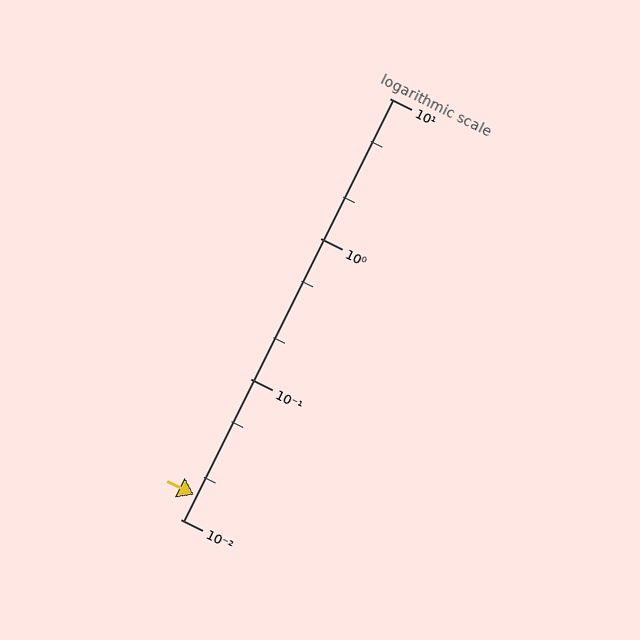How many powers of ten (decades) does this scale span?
The scale spans 3 decades, from 0.01 to 10.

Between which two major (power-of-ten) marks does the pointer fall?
The pointer is between 0.01 and 0.1.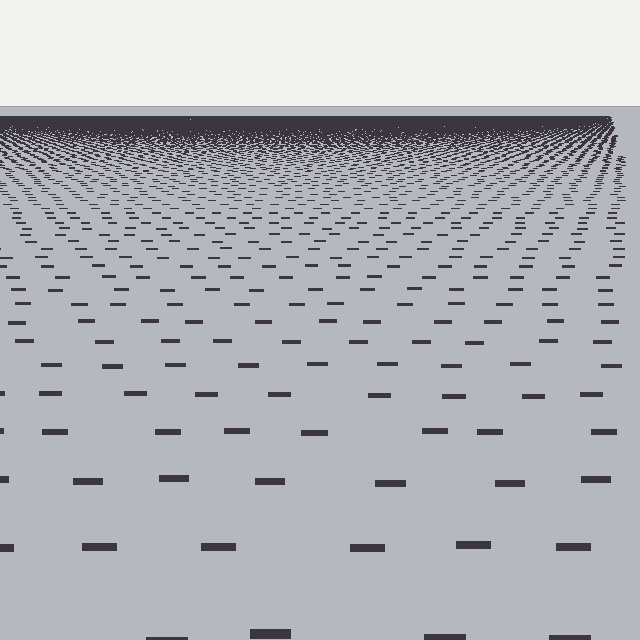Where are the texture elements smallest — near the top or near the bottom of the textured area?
Near the top.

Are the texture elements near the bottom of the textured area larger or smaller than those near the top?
Larger. Near the bottom, elements are closer to the viewer and appear at a bigger on-screen size.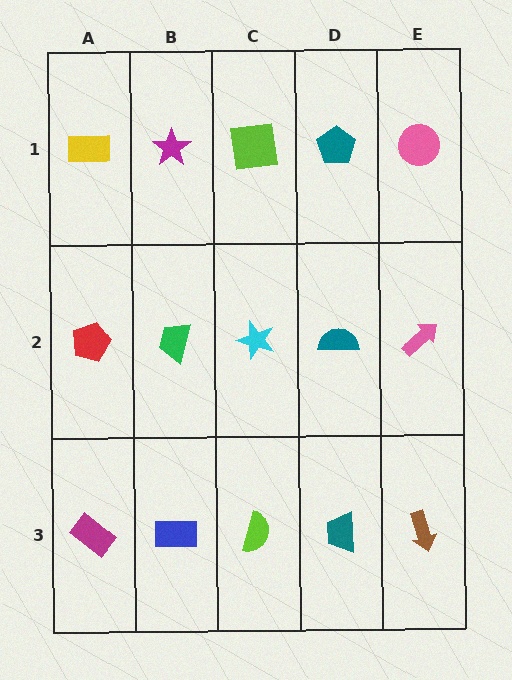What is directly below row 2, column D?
A teal trapezoid.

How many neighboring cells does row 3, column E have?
2.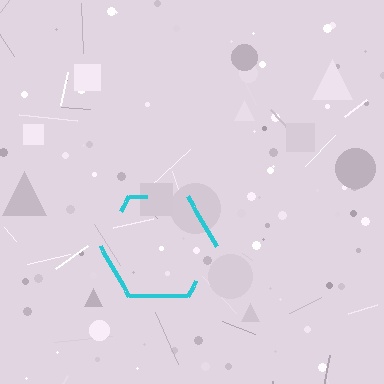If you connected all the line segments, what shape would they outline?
They would outline a hexagon.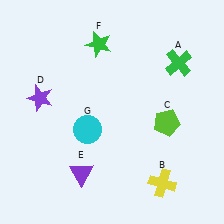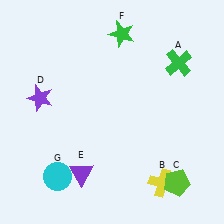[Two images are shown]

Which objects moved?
The objects that moved are: the lime pentagon (C), the green star (F), the cyan circle (G).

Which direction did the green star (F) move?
The green star (F) moved right.